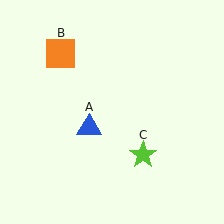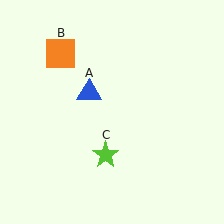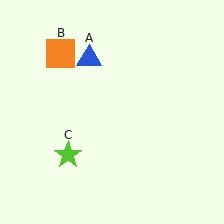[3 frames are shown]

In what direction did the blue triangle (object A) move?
The blue triangle (object A) moved up.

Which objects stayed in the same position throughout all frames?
Orange square (object B) remained stationary.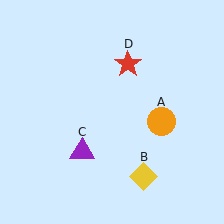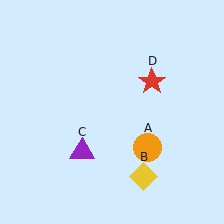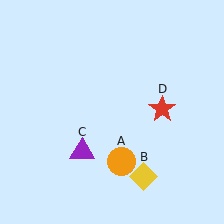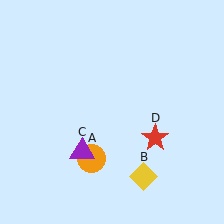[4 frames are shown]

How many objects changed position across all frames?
2 objects changed position: orange circle (object A), red star (object D).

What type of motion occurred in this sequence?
The orange circle (object A), red star (object D) rotated clockwise around the center of the scene.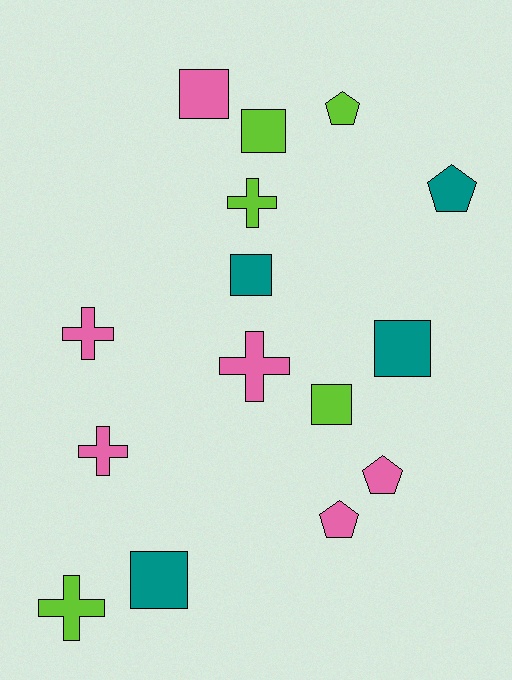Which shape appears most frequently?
Square, with 6 objects.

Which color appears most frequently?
Pink, with 6 objects.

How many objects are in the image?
There are 15 objects.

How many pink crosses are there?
There are 3 pink crosses.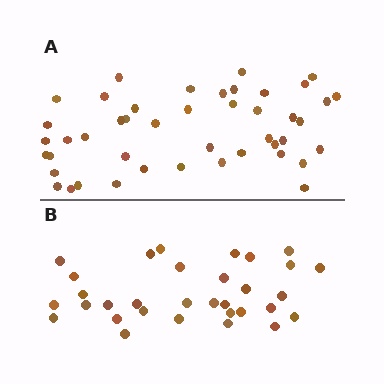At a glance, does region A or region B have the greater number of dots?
Region A (the top region) has more dots.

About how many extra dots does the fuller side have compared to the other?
Region A has approximately 15 more dots than region B.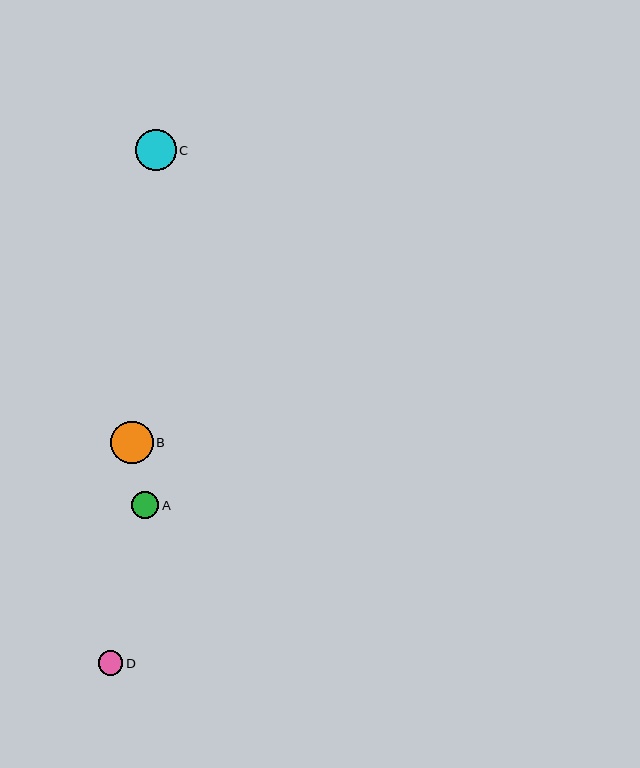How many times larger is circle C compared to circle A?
Circle C is approximately 1.5 times the size of circle A.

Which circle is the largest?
Circle B is the largest with a size of approximately 42 pixels.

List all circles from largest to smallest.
From largest to smallest: B, C, A, D.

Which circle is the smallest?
Circle D is the smallest with a size of approximately 24 pixels.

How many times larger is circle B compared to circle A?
Circle B is approximately 1.5 times the size of circle A.